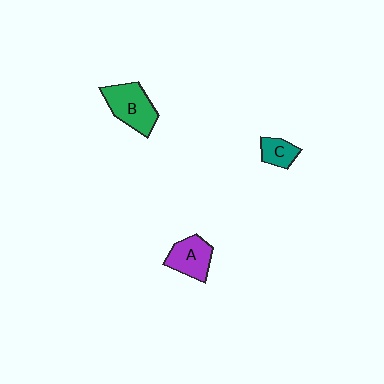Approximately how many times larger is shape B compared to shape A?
Approximately 1.3 times.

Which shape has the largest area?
Shape B (green).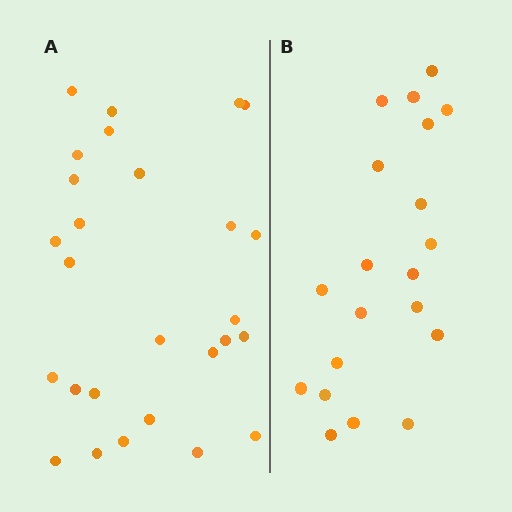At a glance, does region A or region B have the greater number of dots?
Region A (the left region) has more dots.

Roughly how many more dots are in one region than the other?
Region A has roughly 8 or so more dots than region B.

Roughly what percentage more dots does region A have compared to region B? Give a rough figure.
About 35% more.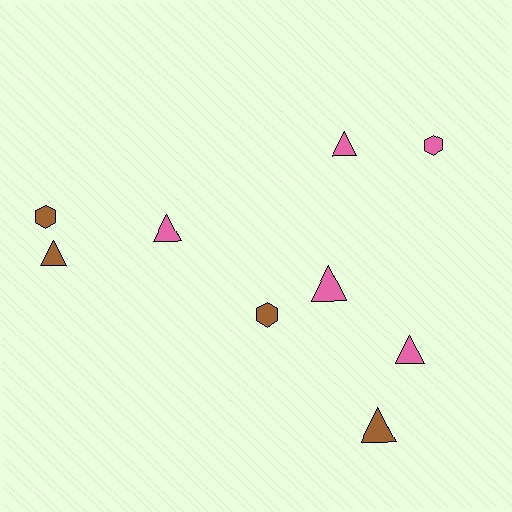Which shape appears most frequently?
Triangle, with 6 objects.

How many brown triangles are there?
There are 2 brown triangles.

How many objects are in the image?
There are 9 objects.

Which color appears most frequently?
Pink, with 5 objects.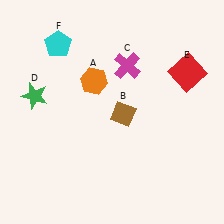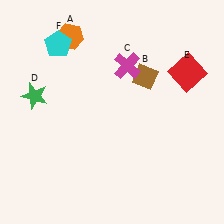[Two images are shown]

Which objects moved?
The objects that moved are: the orange hexagon (A), the brown diamond (B).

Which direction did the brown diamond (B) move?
The brown diamond (B) moved up.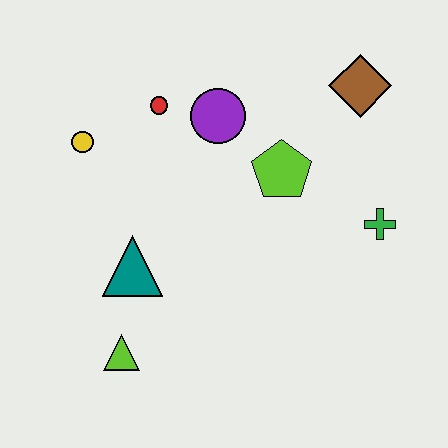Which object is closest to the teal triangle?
The lime triangle is closest to the teal triangle.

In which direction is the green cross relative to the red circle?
The green cross is to the right of the red circle.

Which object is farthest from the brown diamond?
The lime triangle is farthest from the brown diamond.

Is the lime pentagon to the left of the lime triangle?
No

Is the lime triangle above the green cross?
No